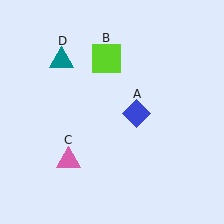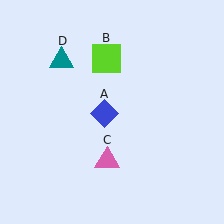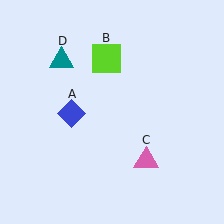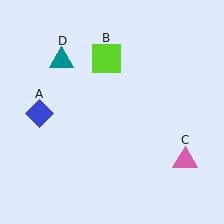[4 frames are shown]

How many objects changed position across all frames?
2 objects changed position: blue diamond (object A), pink triangle (object C).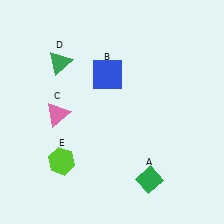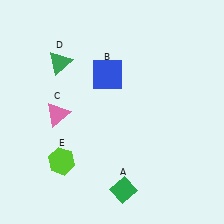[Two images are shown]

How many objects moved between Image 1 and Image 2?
1 object moved between the two images.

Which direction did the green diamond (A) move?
The green diamond (A) moved left.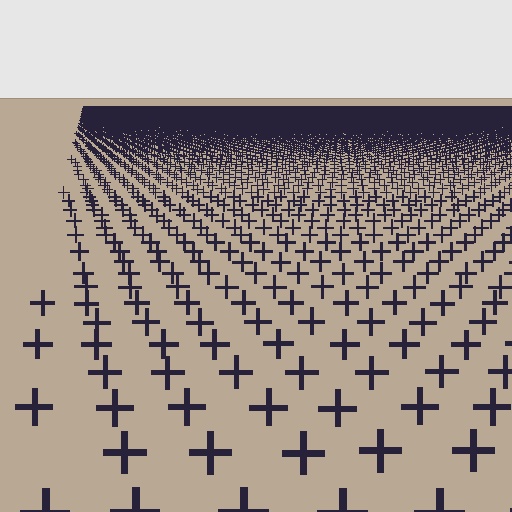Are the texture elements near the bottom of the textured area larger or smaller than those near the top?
Larger. Near the bottom, elements are closer to the viewer and appear at a bigger on-screen size.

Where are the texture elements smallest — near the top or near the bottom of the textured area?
Near the top.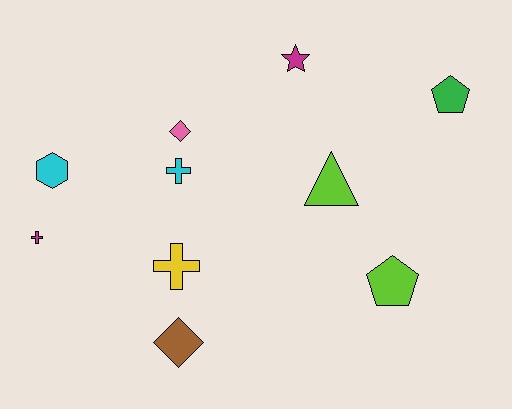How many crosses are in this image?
There are 3 crosses.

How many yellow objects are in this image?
There is 1 yellow object.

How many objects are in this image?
There are 10 objects.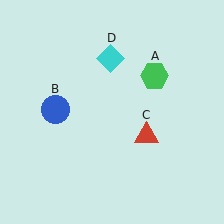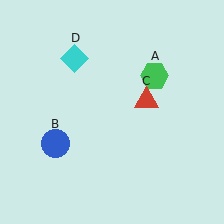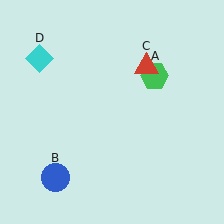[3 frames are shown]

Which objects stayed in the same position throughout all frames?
Green hexagon (object A) remained stationary.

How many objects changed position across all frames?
3 objects changed position: blue circle (object B), red triangle (object C), cyan diamond (object D).